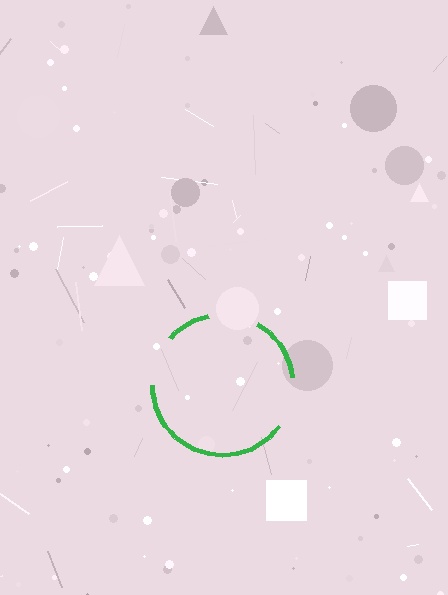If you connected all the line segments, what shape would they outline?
They would outline a circle.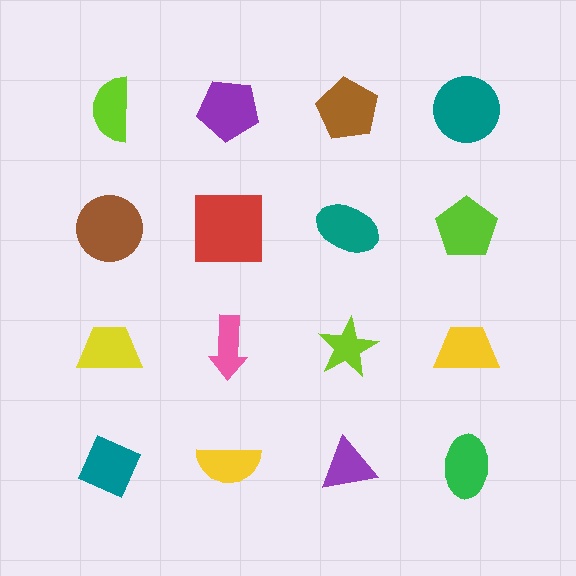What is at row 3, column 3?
A lime star.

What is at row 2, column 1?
A brown circle.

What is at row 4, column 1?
A teal diamond.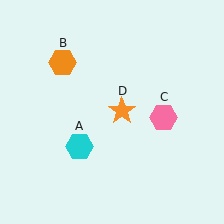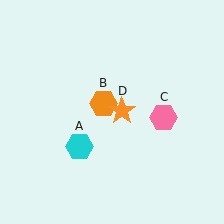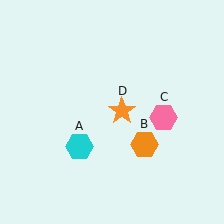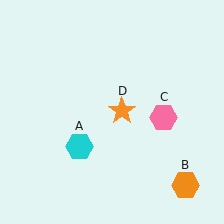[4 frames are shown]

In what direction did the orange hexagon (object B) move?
The orange hexagon (object B) moved down and to the right.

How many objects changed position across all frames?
1 object changed position: orange hexagon (object B).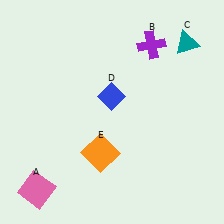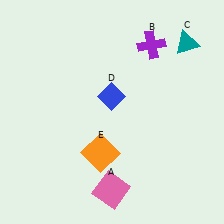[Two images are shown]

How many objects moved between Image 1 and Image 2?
1 object moved between the two images.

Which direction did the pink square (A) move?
The pink square (A) moved right.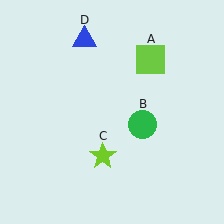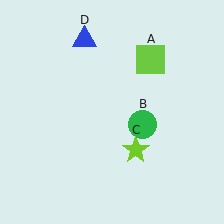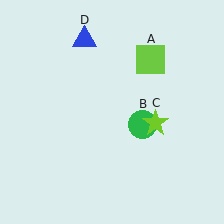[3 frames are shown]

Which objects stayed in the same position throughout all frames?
Lime square (object A) and green circle (object B) and blue triangle (object D) remained stationary.